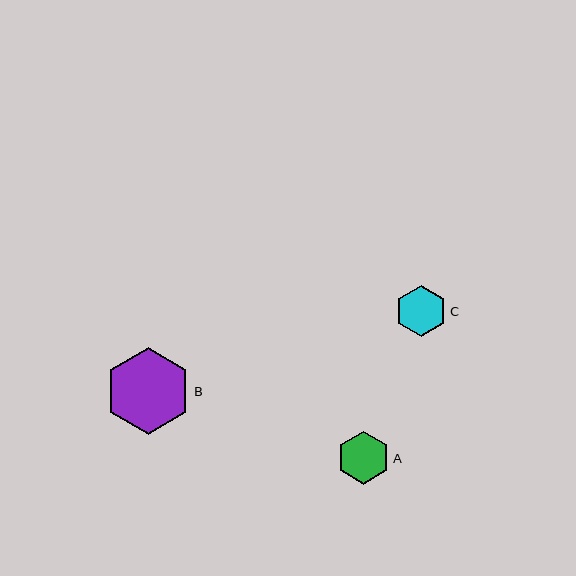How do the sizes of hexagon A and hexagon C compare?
Hexagon A and hexagon C are approximately the same size.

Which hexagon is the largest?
Hexagon B is the largest with a size of approximately 86 pixels.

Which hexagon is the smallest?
Hexagon C is the smallest with a size of approximately 52 pixels.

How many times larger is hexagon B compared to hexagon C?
Hexagon B is approximately 1.7 times the size of hexagon C.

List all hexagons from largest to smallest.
From largest to smallest: B, A, C.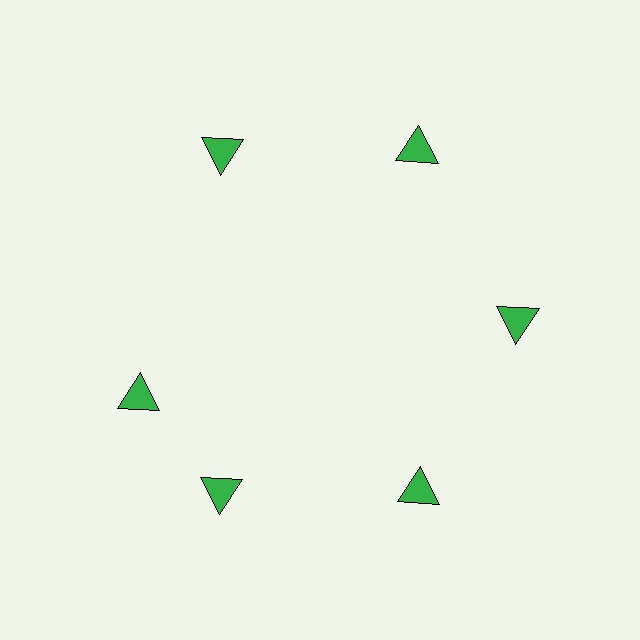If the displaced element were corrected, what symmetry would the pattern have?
It would have 6-fold rotational symmetry — the pattern would map onto itself every 60 degrees.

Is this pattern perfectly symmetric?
No. The 6 green triangles are arranged in a ring, but one element near the 9 o'clock position is rotated out of alignment along the ring, breaking the 6-fold rotational symmetry.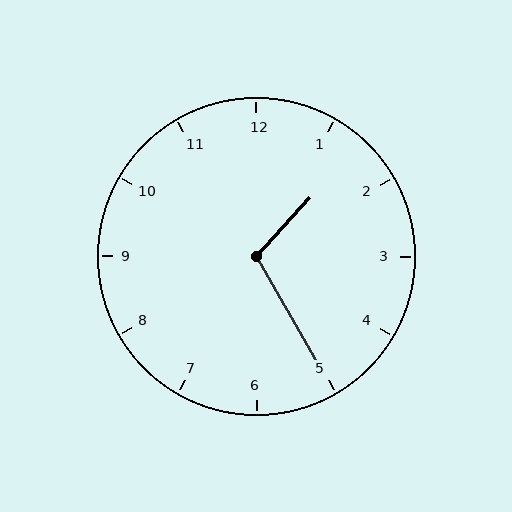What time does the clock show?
1:25.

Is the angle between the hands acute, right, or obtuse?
It is obtuse.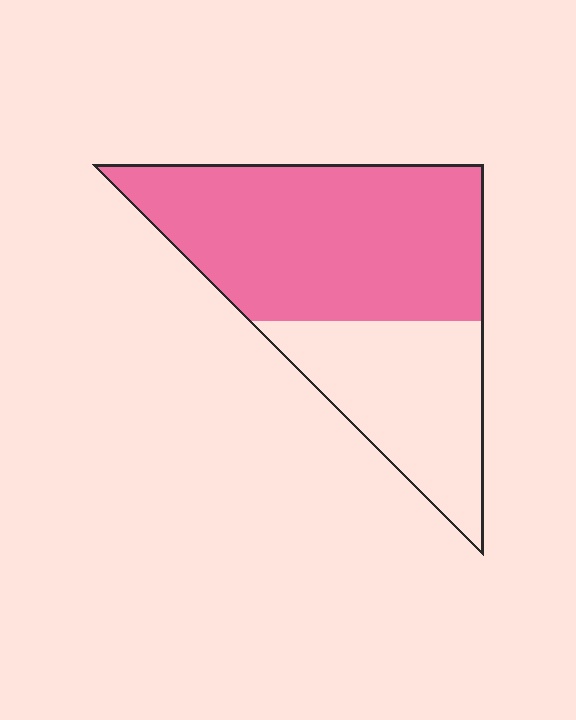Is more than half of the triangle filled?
Yes.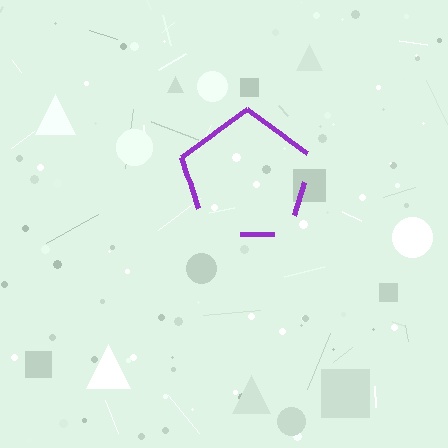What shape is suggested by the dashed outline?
The dashed outline suggests a pentagon.